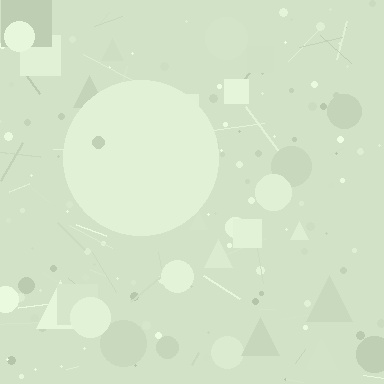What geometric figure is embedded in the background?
A circle is embedded in the background.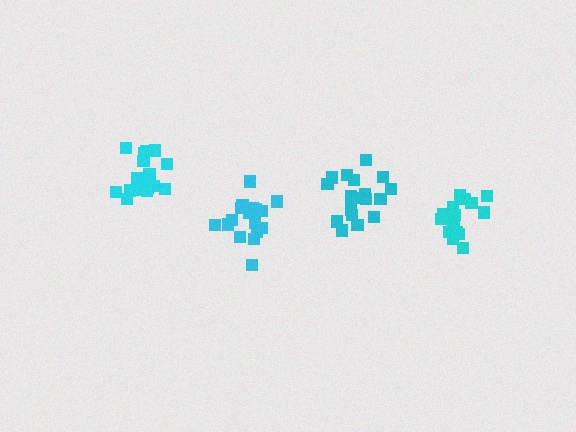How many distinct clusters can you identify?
There are 4 distinct clusters.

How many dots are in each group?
Group 1: 19 dots, Group 2: 15 dots, Group 3: 19 dots, Group 4: 18 dots (71 total).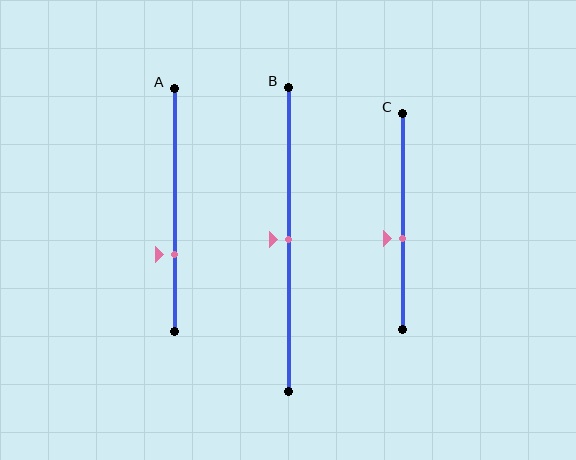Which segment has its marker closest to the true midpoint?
Segment B has its marker closest to the true midpoint.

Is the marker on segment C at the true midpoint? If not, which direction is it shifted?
No, the marker on segment C is shifted downward by about 8% of the segment length.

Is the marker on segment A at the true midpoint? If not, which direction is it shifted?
No, the marker on segment A is shifted downward by about 18% of the segment length.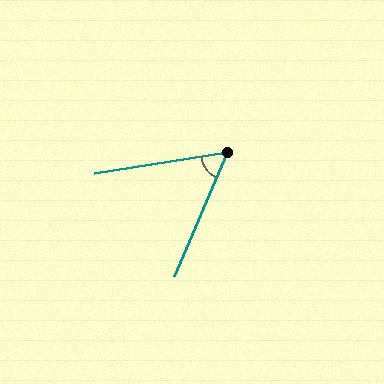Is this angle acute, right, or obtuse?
It is acute.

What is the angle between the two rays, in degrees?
Approximately 58 degrees.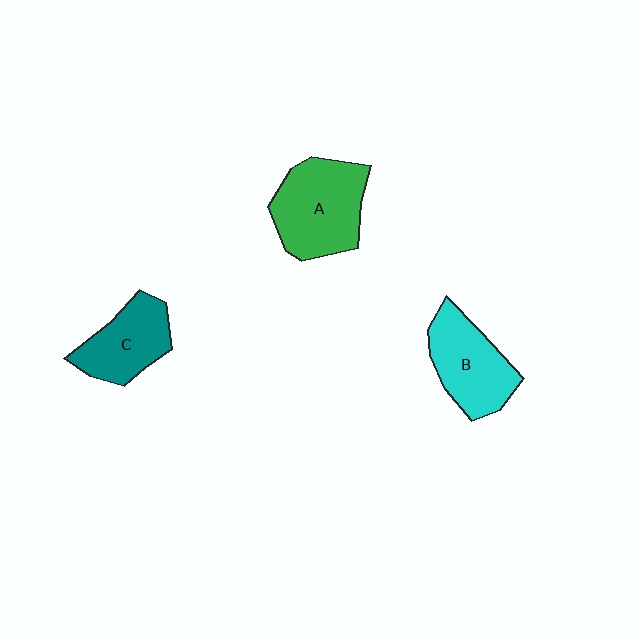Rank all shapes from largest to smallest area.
From largest to smallest: A (green), B (cyan), C (teal).